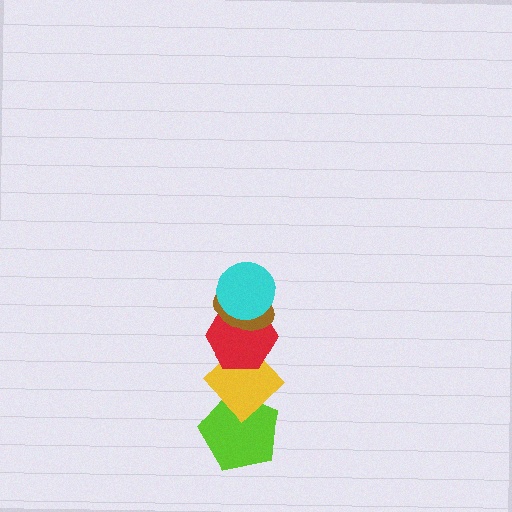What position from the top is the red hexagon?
The red hexagon is 3rd from the top.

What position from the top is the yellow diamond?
The yellow diamond is 4th from the top.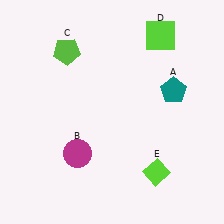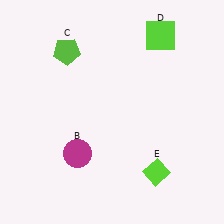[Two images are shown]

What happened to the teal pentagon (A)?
The teal pentagon (A) was removed in Image 2. It was in the top-right area of Image 1.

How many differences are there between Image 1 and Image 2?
There is 1 difference between the two images.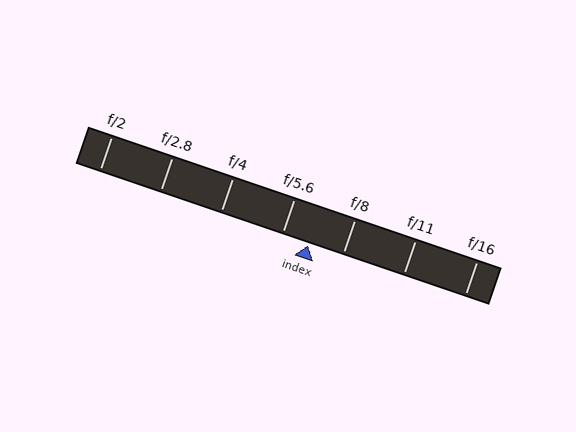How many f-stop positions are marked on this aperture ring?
There are 7 f-stop positions marked.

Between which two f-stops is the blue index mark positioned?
The index mark is between f/5.6 and f/8.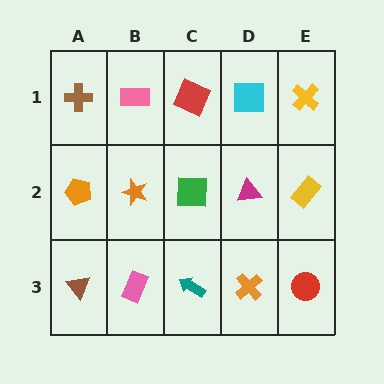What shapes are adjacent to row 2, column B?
A pink rectangle (row 1, column B), a pink rectangle (row 3, column B), an orange pentagon (row 2, column A), a green square (row 2, column C).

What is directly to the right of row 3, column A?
A pink rectangle.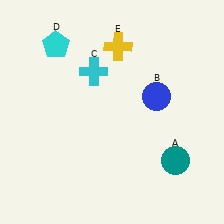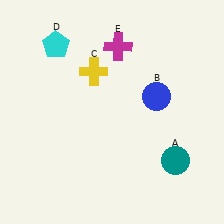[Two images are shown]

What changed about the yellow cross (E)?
In Image 1, E is yellow. In Image 2, it changed to magenta.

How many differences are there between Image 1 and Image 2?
There are 2 differences between the two images.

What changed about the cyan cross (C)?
In Image 1, C is cyan. In Image 2, it changed to yellow.